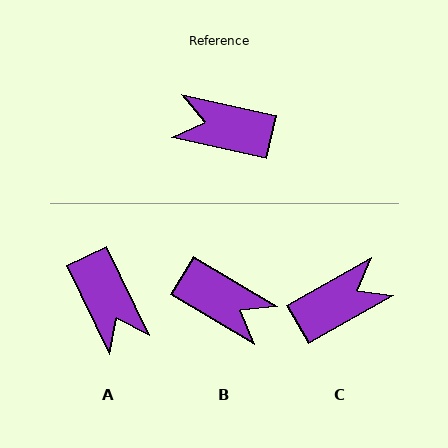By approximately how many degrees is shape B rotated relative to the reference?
Approximately 162 degrees counter-clockwise.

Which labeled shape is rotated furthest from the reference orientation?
B, about 162 degrees away.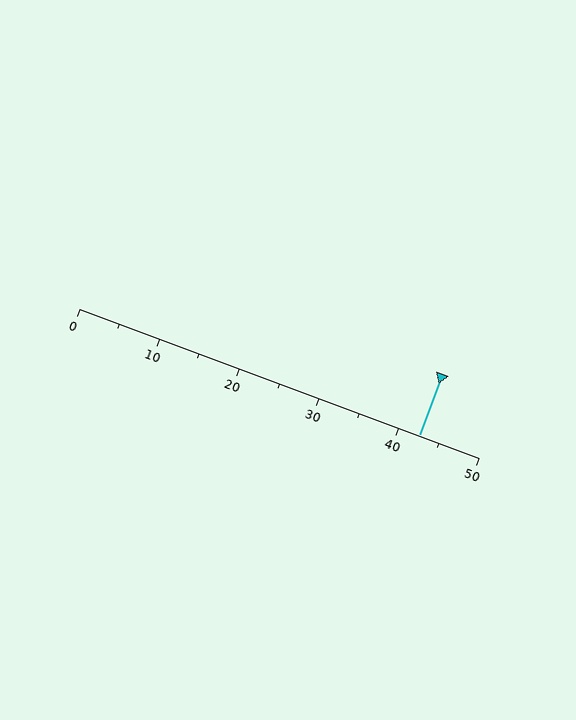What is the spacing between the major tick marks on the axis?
The major ticks are spaced 10 apart.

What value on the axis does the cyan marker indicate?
The marker indicates approximately 42.5.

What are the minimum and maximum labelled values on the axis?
The axis runs from 0 to 50.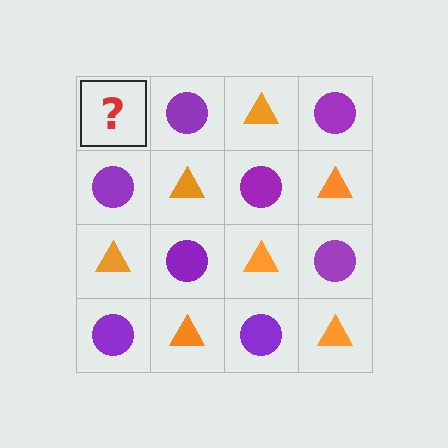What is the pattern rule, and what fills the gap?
The rule is that it alternates orange triangle and purple circle in a checkerboard pattern. The gap should be filled with an orange triangle.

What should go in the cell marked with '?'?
The missing cell should contain an orange triangle.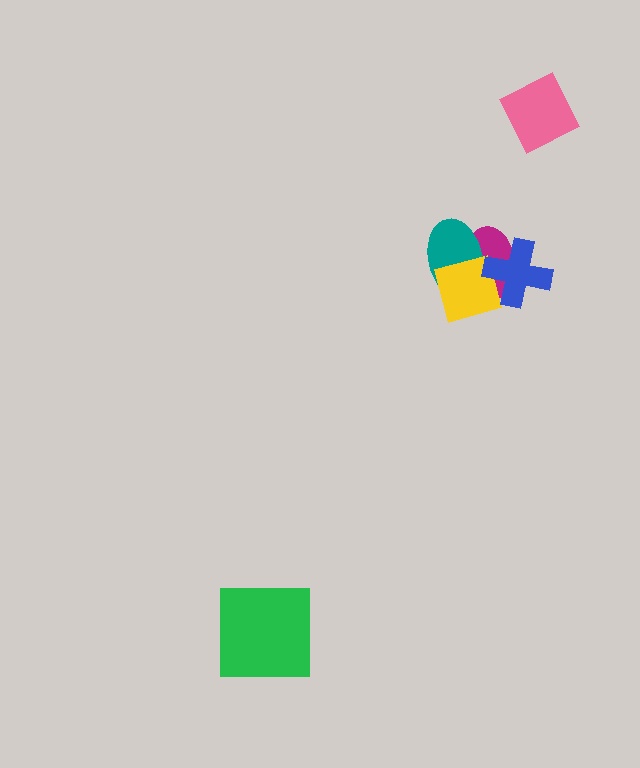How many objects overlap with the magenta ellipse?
3 objects overlap with the magenta ellipse.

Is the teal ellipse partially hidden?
Yes, it is partially covered by another shape.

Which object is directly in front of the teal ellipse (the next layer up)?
The yellow diamond is directly in front of the teal ellipse.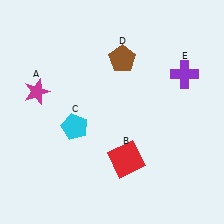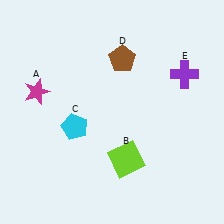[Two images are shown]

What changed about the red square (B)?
In Image 1, B is red. In Image 2, it changed to lime.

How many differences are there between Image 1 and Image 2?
There is 1 difference between the two images.